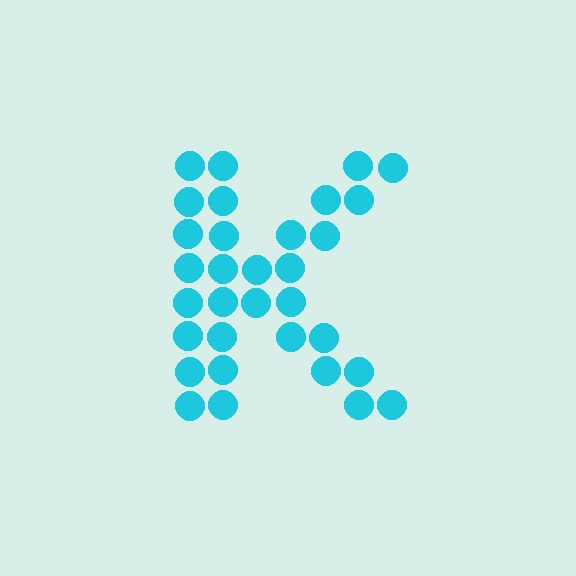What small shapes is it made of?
It is made of small circles.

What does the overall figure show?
The overall figure shows the letter K.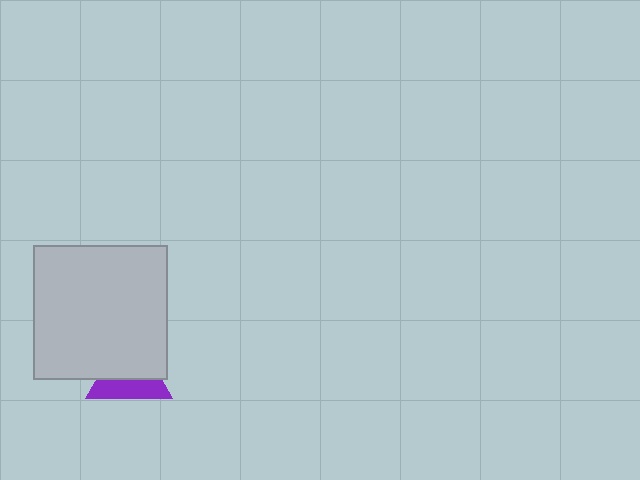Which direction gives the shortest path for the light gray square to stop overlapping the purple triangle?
Moving up gives the shortest separation.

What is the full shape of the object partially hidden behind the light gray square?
The partially hidden object is a purple triangle.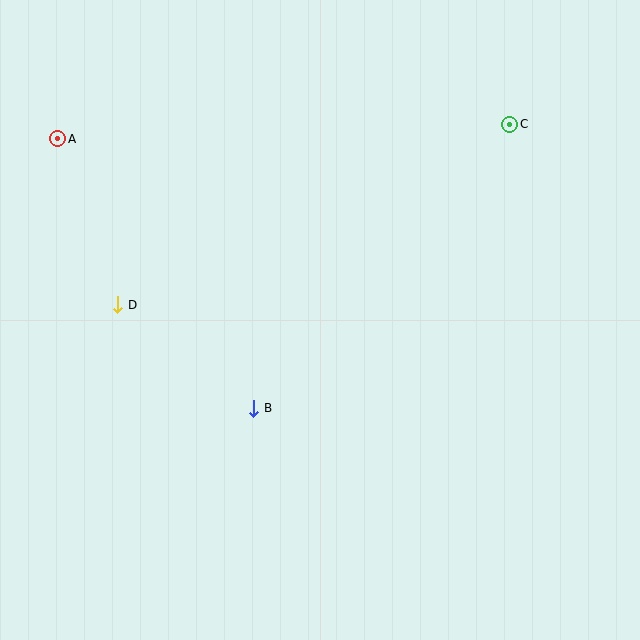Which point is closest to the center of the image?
Point B at (254, 408) is closest to the center.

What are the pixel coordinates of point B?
Point B is at (254, 408).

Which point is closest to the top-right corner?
Point C is closest to the top-right corner.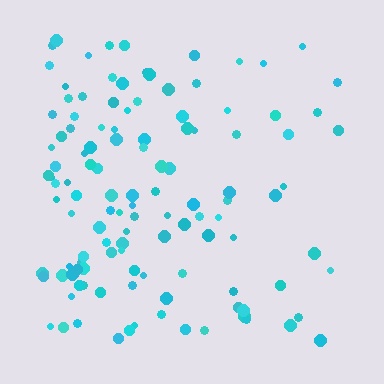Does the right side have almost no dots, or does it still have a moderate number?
Still a moderate number, just noticeably fewer than the left.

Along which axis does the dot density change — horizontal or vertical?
Horizontal.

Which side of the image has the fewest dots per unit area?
The right.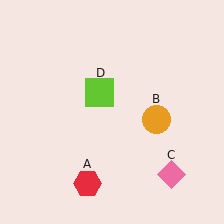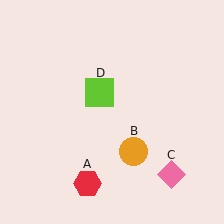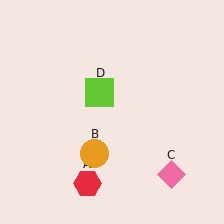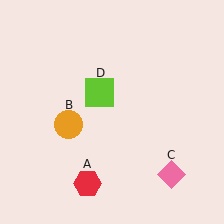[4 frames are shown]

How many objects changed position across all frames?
1 object changed position: orange circle (object B).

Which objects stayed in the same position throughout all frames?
Red hexagon (object A) and pink diamond (object C) and lime square (object D) remained stationary.